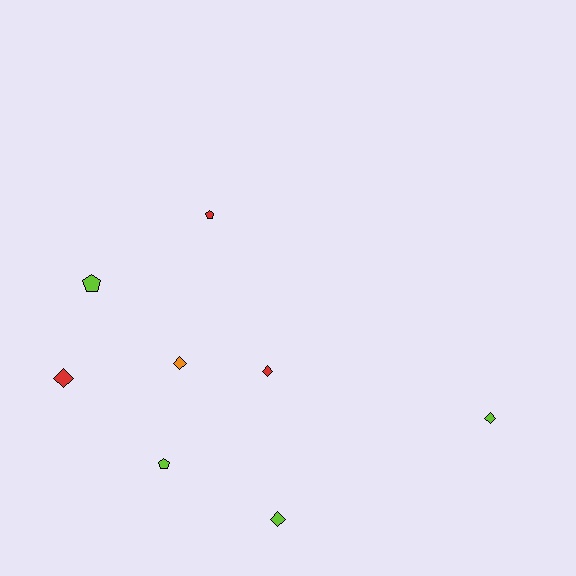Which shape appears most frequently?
Diamond, with 5 objects.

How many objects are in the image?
There are 8 objects.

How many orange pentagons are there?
There are no orange pentagons.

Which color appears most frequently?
Lime, with 4 objects.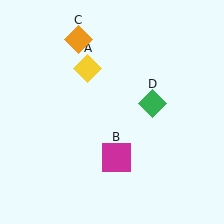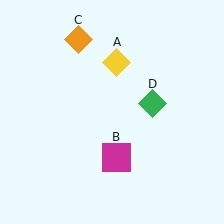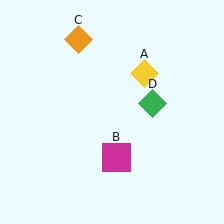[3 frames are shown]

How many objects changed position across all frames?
1 object changed position: yellow diamond (object A).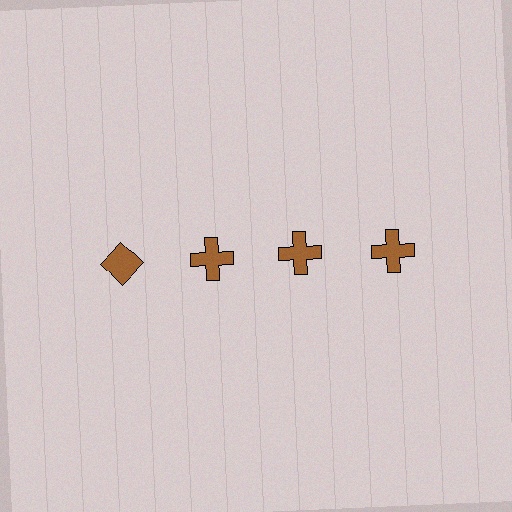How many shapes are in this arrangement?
There are 4 shapes arranged in a grid pattern.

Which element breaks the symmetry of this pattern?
The brown diamond in the top row, leftmost column breaks the symmetry. All other shapes are brown crosses.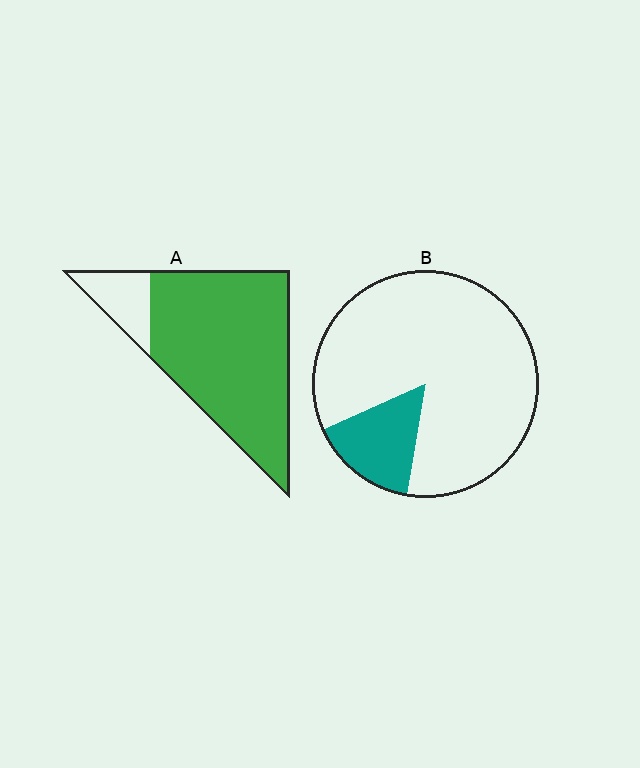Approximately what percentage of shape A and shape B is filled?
A is approximately 85% and B is approximately 15%.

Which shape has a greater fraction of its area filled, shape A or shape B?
Shape A.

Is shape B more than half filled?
No.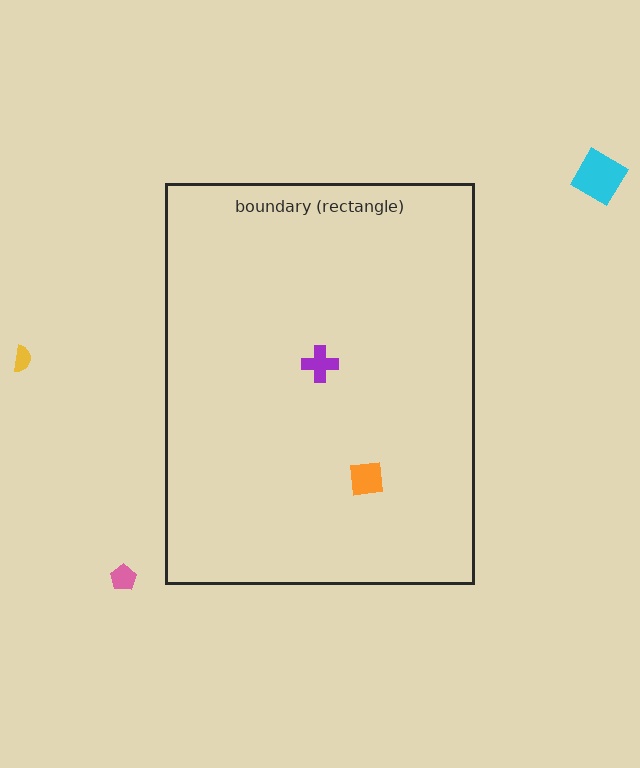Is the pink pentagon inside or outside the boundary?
Outside.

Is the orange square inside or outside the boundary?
Inside.